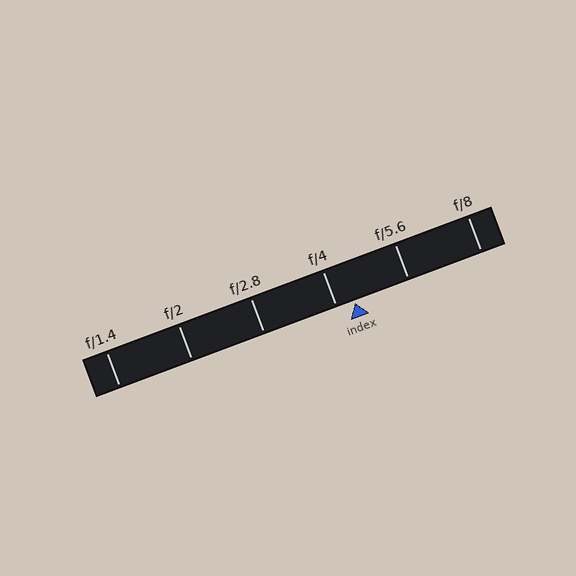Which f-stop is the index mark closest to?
The index mark is closest to f/4.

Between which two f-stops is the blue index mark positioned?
The index mark is between f/4 and f/5.6.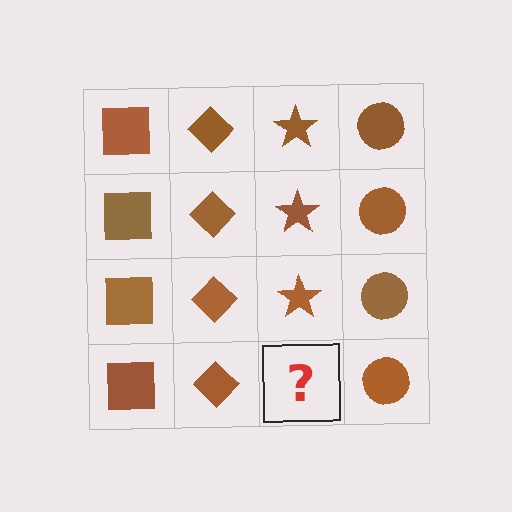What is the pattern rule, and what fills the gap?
The rule is that each column has a consistent shape. The gap should be filled with a brown star.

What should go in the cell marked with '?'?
The missing cell should contain a brown star.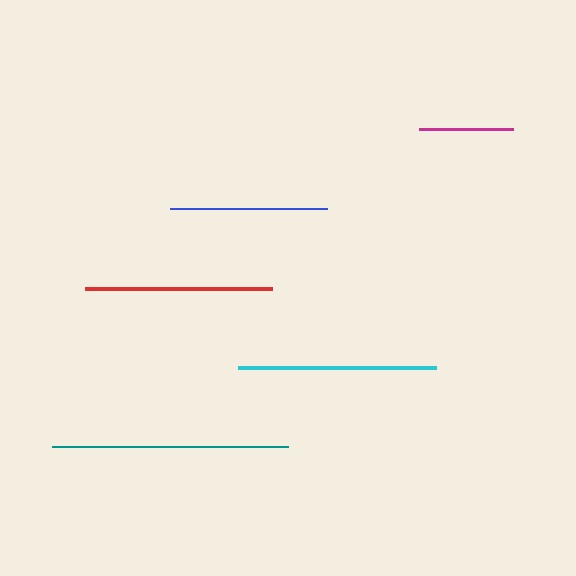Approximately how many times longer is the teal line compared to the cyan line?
The teal line is approximately 1.2 times the length of the cyan line.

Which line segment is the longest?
The teal line is the longest at approximately 236 pixels.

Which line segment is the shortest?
The magenta line is the shortest at approximately 95 pixels.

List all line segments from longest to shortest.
From longest to shortest: teal, cyan, red, blue, magenta.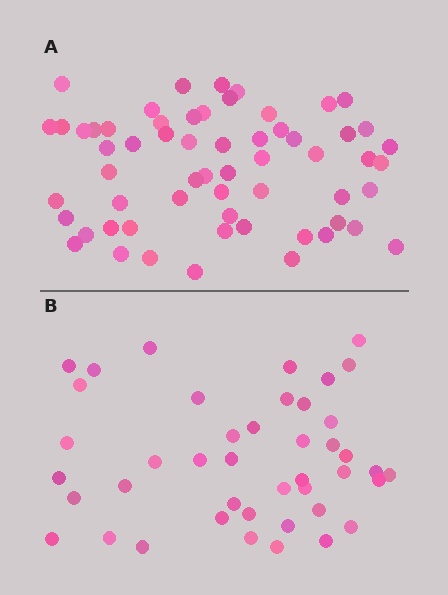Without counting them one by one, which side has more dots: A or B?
Region A (the top region) has more dots.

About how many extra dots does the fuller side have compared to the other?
Region A has approximately 15 more dots than region B.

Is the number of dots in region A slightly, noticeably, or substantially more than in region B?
Region A has noticeably more, but not dramatically so. The ratio is roughly 1.4 to 1.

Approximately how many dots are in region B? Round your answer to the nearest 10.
About 40 dots. (The exact count is 43, which rounds to 40.)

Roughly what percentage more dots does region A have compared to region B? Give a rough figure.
About 40% more.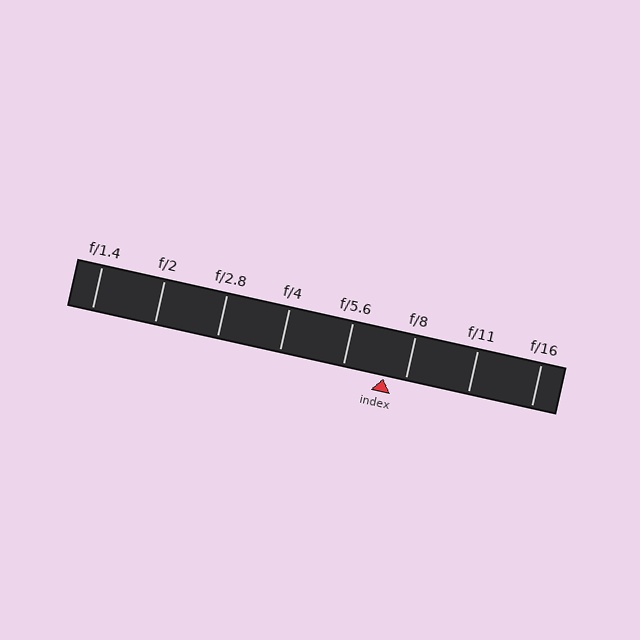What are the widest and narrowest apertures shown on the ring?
The widest aperture shown is f/1.4 and the narrowest is f/16.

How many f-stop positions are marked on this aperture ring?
There are 8 f-stop positions marked.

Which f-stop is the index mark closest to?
The index mark is closest to f/8.